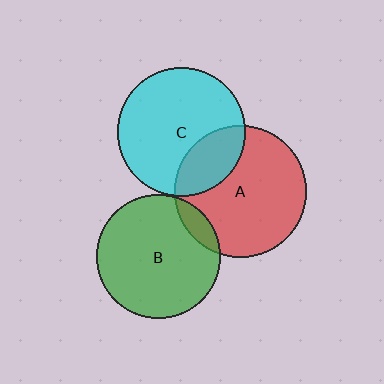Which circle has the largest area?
Circle A (red).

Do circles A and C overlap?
Yes.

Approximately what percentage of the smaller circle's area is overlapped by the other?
Approximately 25%.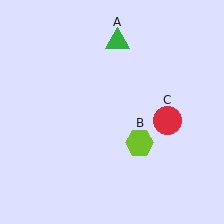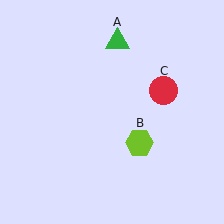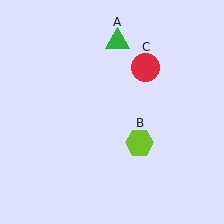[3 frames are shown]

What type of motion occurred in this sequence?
The red circle (object C) rotated counterclockwise around the center of the scene.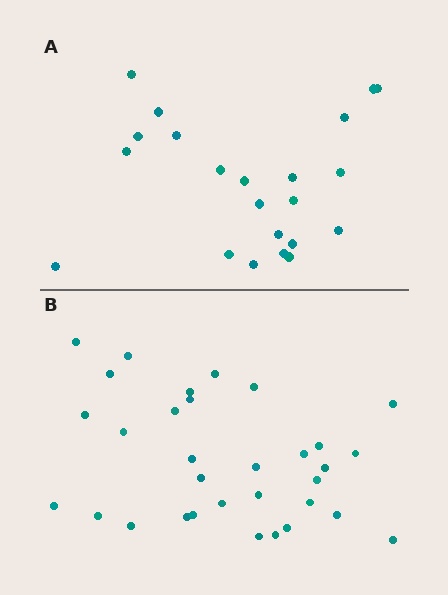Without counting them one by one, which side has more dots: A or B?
Region B (the bottom region) has more dots.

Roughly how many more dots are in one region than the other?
Region B has roughly 10 or so more dots than region A.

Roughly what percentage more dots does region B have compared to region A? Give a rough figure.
About 45% more.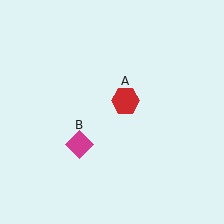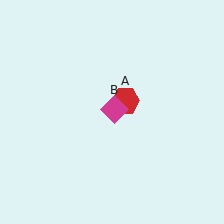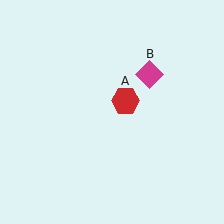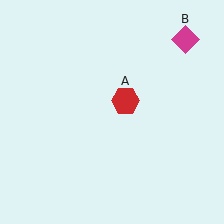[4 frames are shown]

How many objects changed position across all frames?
1 object changed position: magenta diamond (object B).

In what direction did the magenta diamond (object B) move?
The magenta diamond (object B) moved up and to the right.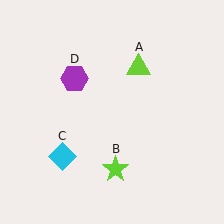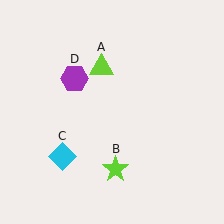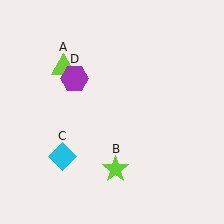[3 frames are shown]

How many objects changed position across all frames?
1 object changed position: lime triangle (object A).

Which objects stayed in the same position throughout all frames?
Lime star (object B) and cyan diamond (object C) and purple hexagon (object D) remained stationary.